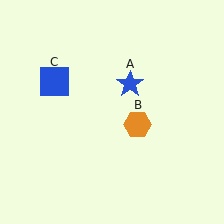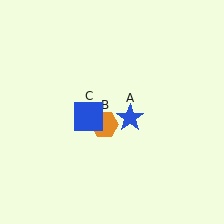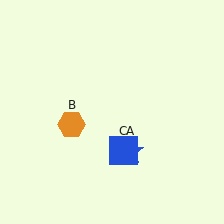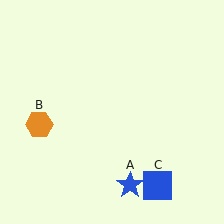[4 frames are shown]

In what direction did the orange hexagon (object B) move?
The orange hexagon (object B) moved left.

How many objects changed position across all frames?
3 objects changed position: blue star (object A), orange hexagon (object B), blue square (object C).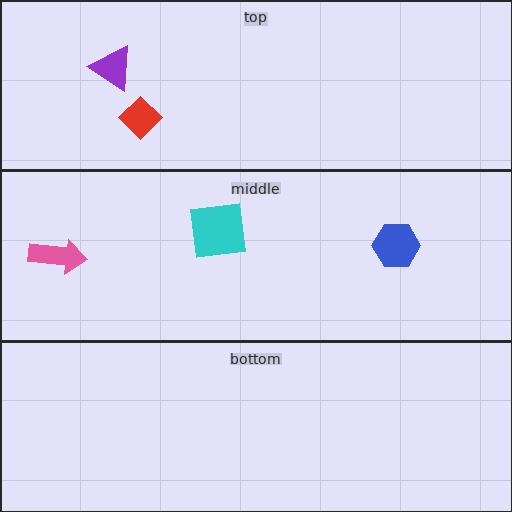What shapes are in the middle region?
The cyan square, the blue hexagon, the pink arrow.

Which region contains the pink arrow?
The middle region.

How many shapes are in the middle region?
3.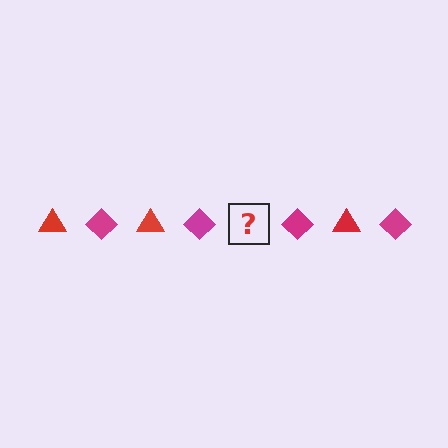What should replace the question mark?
The question mark should be replaced with a red triangle.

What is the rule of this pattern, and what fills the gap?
The rule is that the pattern alternates between red triangle and magenta diamond. The gap should be filled with a red triangle.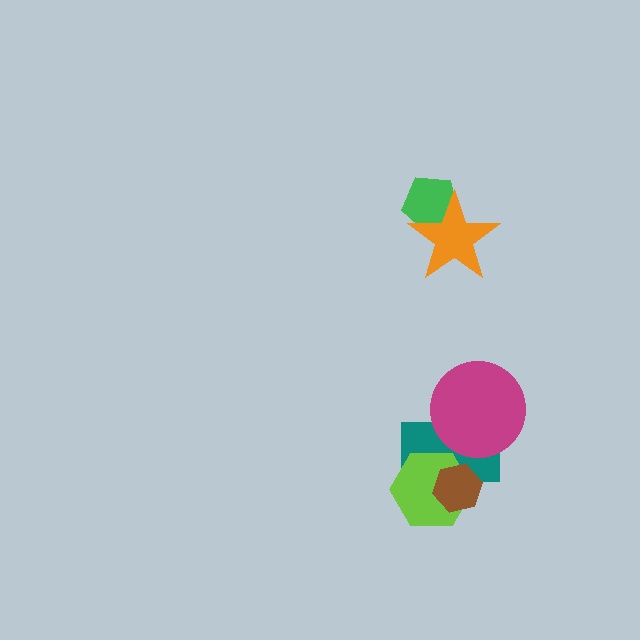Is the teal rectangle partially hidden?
Yes, it is partially covered by another shape.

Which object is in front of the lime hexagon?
The brown hexagon is in front of the lime hexagon.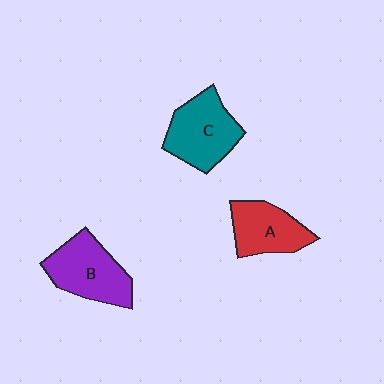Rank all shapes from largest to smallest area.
From largest to smallest: B (purple), C (teal), A (red).